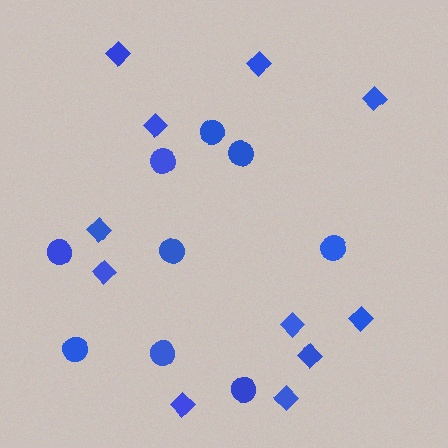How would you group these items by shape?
There are 2 groups: one group of diamonds (11) and one group of circles (9).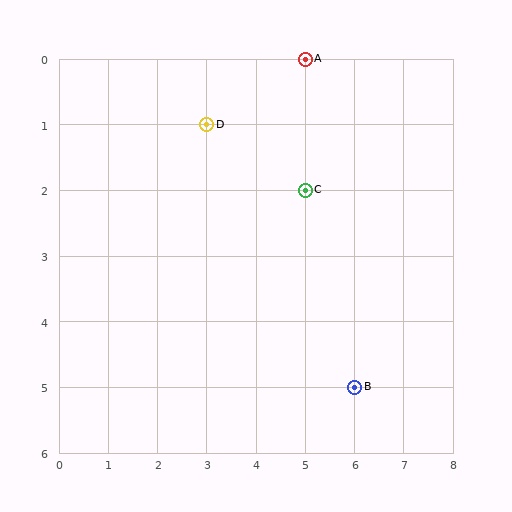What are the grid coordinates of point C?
Point C is at grid coordinates (5, 2).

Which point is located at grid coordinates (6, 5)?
Point B is at (6, 5).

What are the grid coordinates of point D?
Point D is at grid coordinates (3, 1).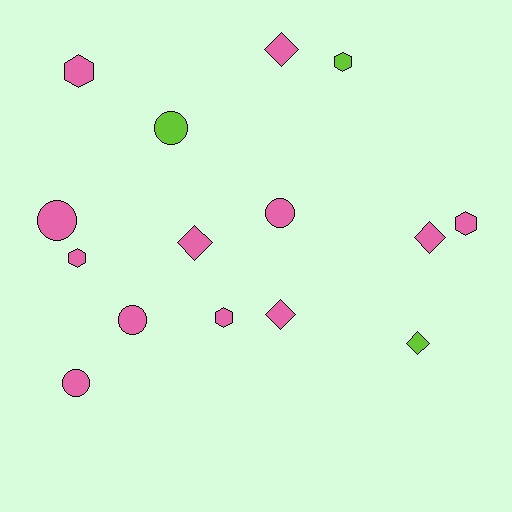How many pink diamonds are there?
There are 4 pink diamonds.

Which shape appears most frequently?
Hexagon, with 5 objects.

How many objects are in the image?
There are 15 objects.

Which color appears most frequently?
Pink, with 12 objects.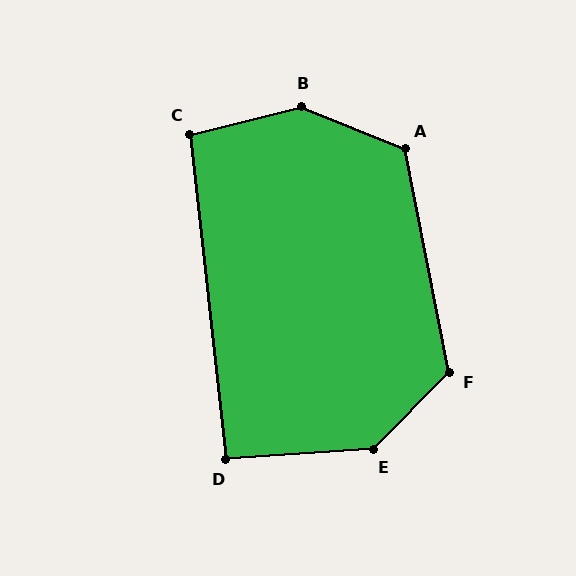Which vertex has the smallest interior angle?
D, at approximately 92 degrees.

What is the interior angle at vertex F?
Approximately 124 degrees (obtuse).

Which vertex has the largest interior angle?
B, at approximately 144 degrees.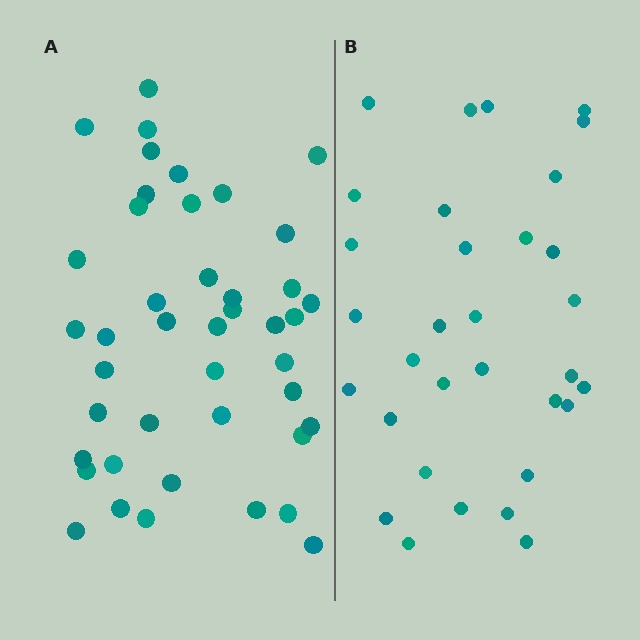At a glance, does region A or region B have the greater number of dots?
Region A (the left region) has more dots.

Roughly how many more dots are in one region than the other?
Region A has roughly 12 or so more dots than region B.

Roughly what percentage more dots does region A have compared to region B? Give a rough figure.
About 35% more.